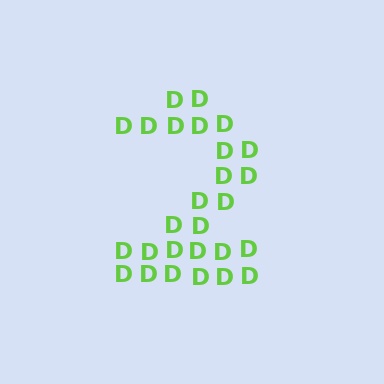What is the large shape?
The large shape is the digit 2.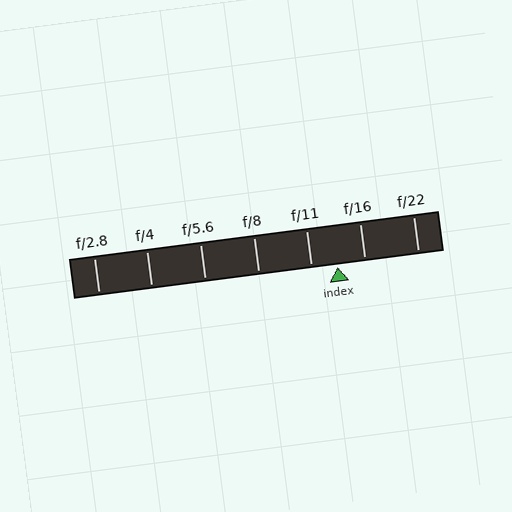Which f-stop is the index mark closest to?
The index mark is closest to f/11.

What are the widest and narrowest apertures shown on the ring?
The widest aperture shown is f/2.8 and the narrowest is f/22.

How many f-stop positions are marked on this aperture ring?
There are 7 f-stop positions marked.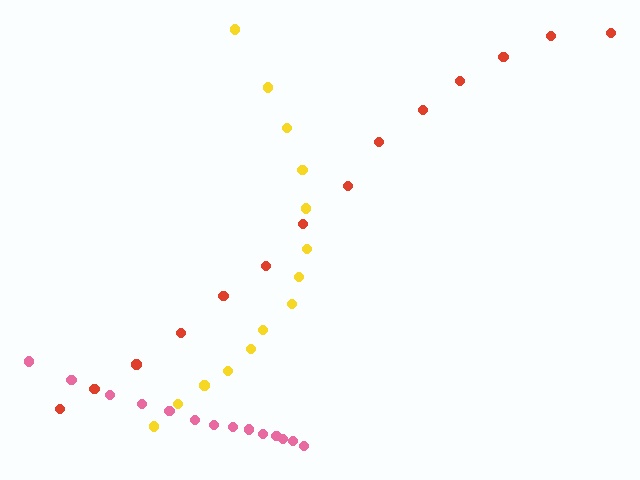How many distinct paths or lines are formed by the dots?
There are 3 distinct paths.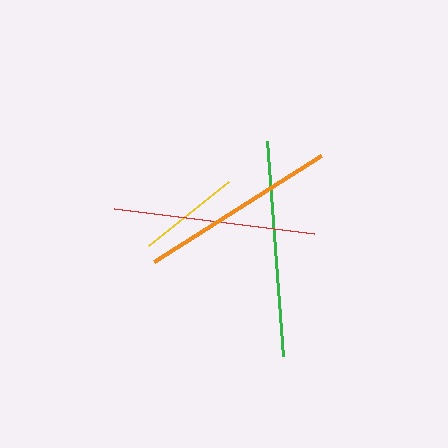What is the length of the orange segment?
The orange segment is approximately 198 pixels long.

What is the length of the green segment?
The green segment is approximately 216 pixels long.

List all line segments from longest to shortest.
From longest to shortest: green, red, orange, yellow.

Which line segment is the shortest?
The yellow line is the shortest at approximately 102 pixels.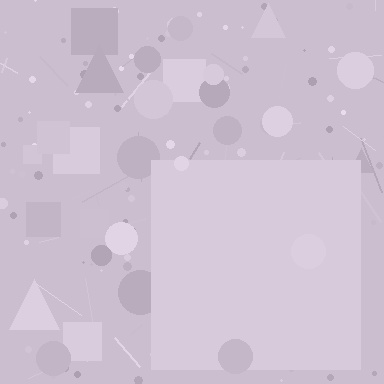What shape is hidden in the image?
A square is hidden in the image.